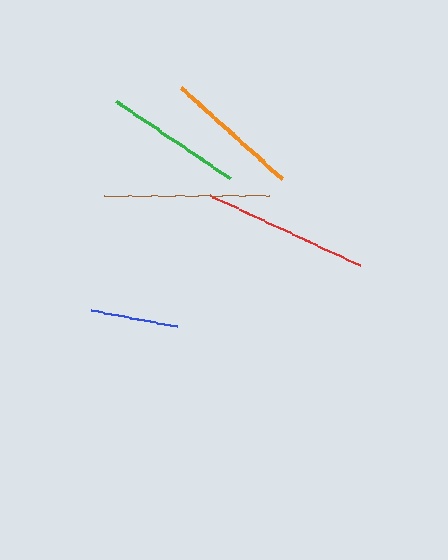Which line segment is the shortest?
The blue line is the shortest at approximately 87 pixels.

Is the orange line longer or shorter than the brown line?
The brown line is longer than the orange line.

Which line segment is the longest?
The brown line is the longest at approximately 165 pixels.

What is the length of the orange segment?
The orange segment is approximately 136 pixels long.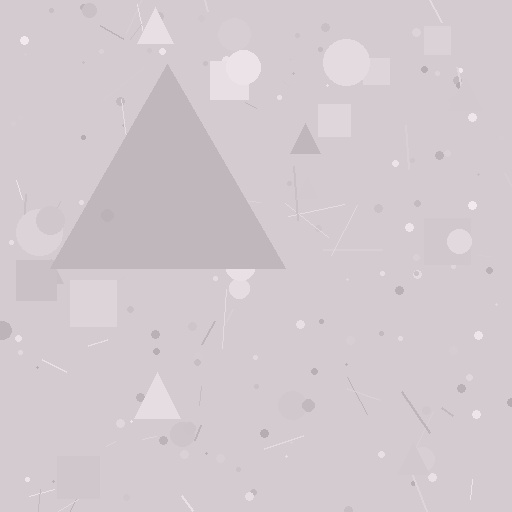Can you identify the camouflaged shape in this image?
The camouflaged shape is a triangle.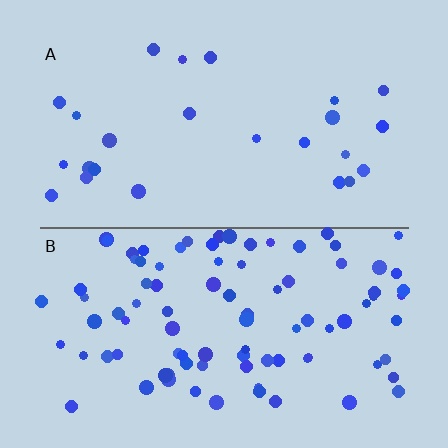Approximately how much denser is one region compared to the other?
Approximately 3.7× — region B over region A.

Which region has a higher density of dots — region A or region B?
B (the bottom).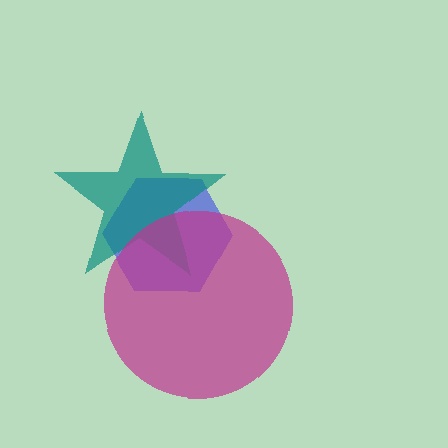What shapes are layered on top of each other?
The layered shapes are: a blue hexagon, a teal star, a magenta circle.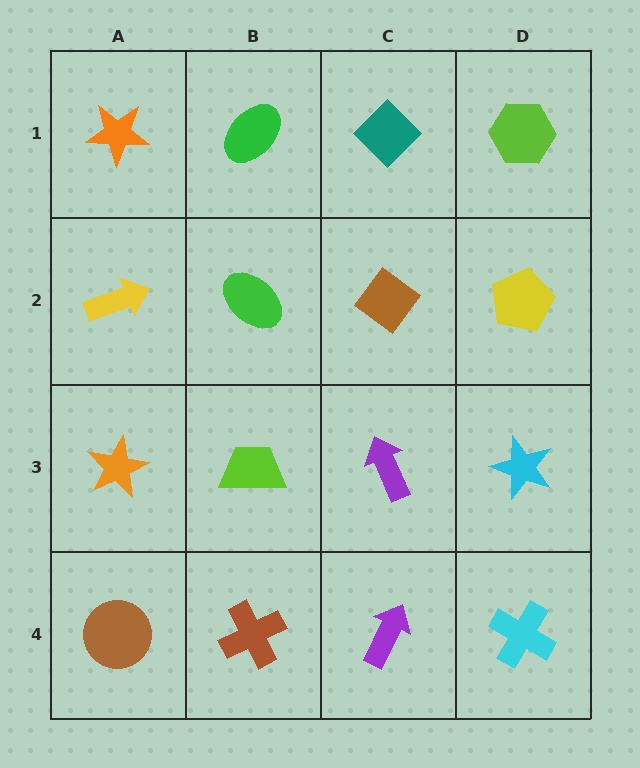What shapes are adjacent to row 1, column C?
A brown diamond (row 2, column C), a green ellipse (row 1, column B), a lime hexagon (row 1, column D).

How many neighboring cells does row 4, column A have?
2.